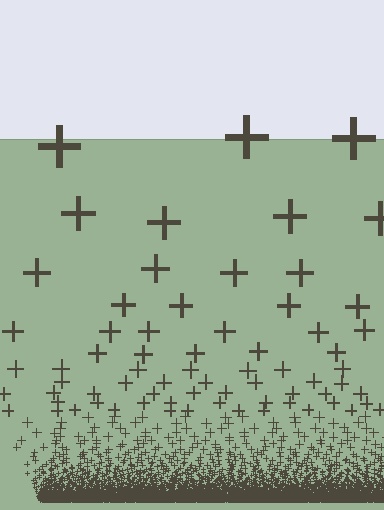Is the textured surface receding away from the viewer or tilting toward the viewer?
The surface appears to tilt toward the viewer. Texture elements get larger and sparser toward the top.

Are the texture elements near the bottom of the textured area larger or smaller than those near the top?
Smaller. The gradient is inverted — elements near the bottom are smaller and denser.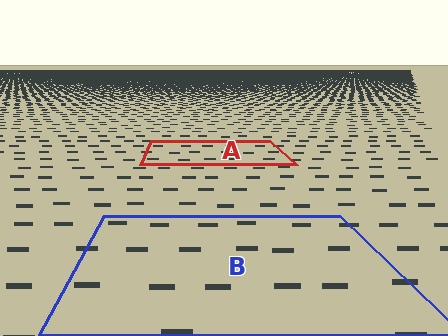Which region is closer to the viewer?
Region B is closer. The texture elements there are larger and more spread out.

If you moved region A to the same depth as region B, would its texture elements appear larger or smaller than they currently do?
They would appear larger. At a closer depth, the same texture elements are projected at a bigger on-screen size.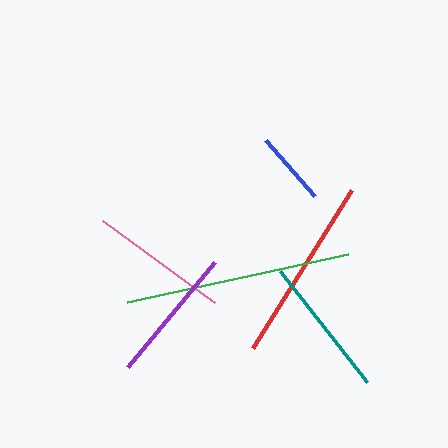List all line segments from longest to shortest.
From longest to shortest: green, red, teal, pink, purple, blue.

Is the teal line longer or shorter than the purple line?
The teal line is longer than the purple line.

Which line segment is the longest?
The green line is the longest at approximately 226 pixels.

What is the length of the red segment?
The red segment is approximately 187 pixels long.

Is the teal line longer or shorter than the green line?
The green line is longer than the teal line.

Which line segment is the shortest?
The blue line is the shortest at approximately 74 pixels.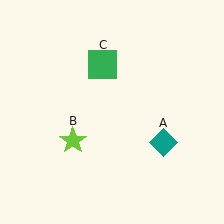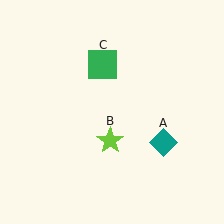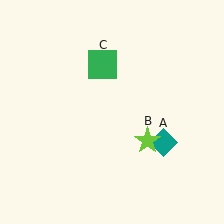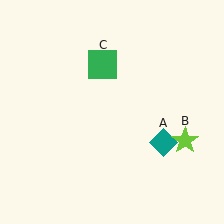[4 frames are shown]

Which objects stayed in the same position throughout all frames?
Teal diamond (object A) and green square (object C) remained stationary.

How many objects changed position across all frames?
1 object changed position: lime star (object B).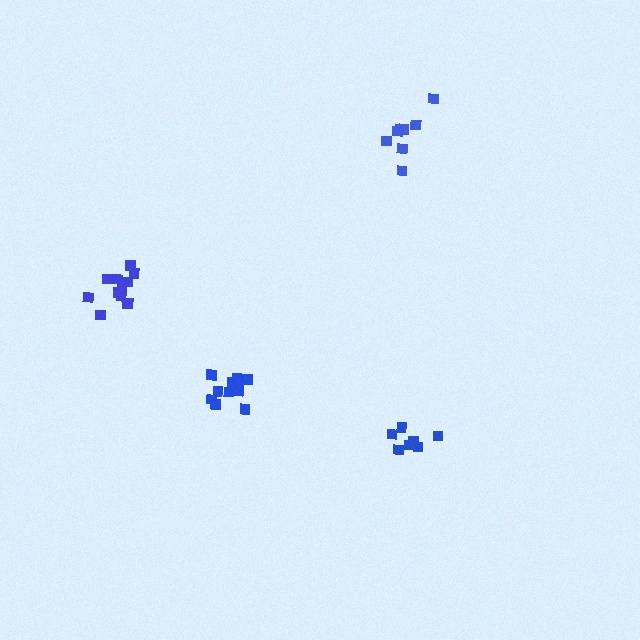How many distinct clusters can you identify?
There are 4 distinct clusters.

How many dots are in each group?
Group 1: 7 dots, Group 2: 11 dots, Group 3: 11 dots, Group 4: 8 dots (37 total).